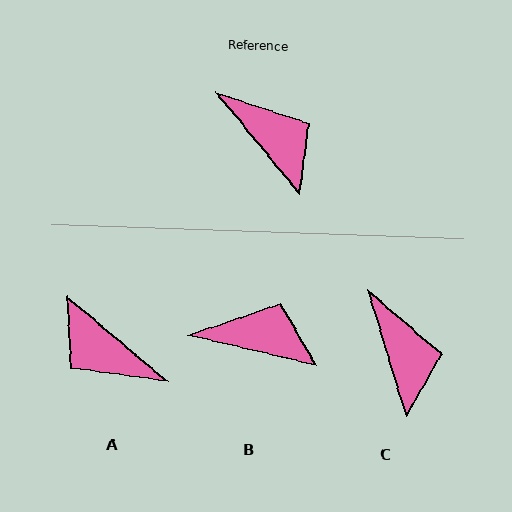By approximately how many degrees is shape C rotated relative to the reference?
Approximately 22 degrees clockwise.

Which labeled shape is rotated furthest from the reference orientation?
A, about 169 degrees away.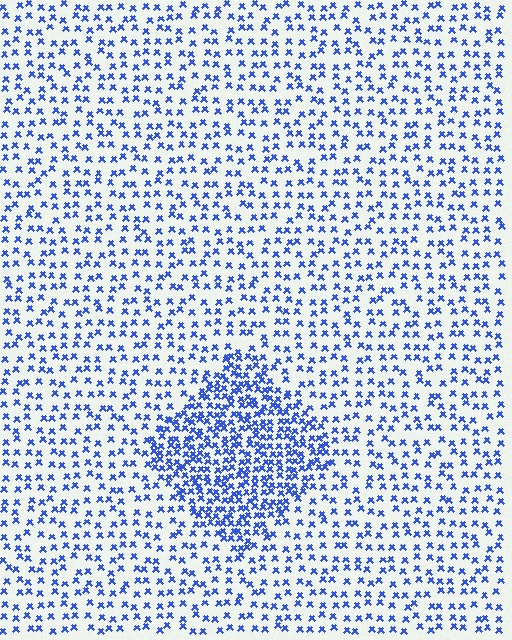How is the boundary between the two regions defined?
The boundary is defined by a change in element density (approximately 2.2x ratio). All elements are the same color, size, and shape.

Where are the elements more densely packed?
The elements are more densely packed inside the diamond boundary.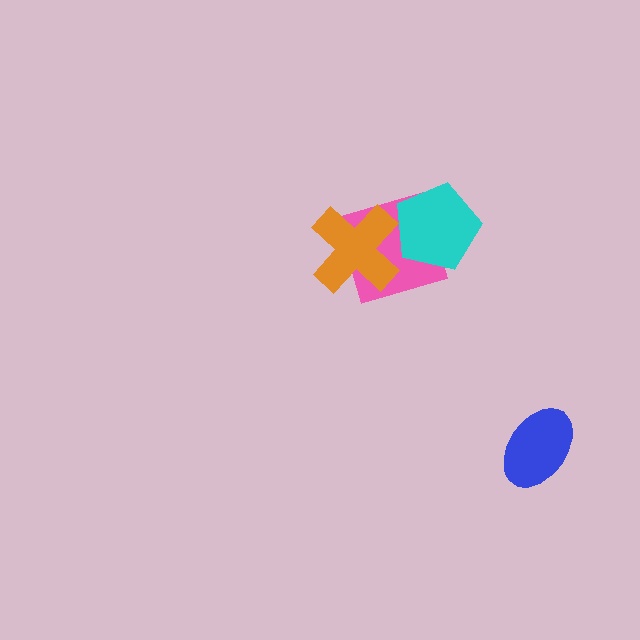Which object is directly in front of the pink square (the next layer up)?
The orange cross is directly in front of the pink square.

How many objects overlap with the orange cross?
1 object overlaps with the orange cross.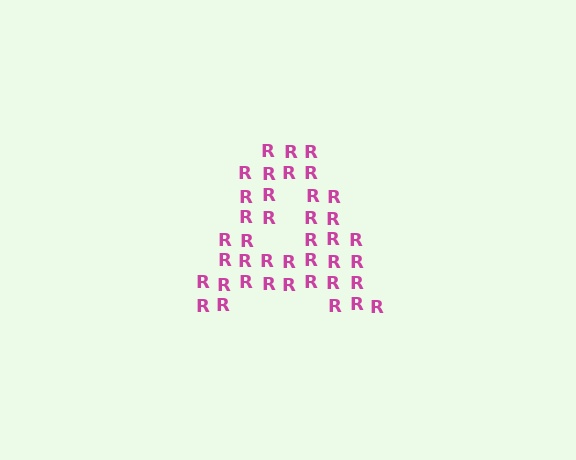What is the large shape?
The large shape is the letter A.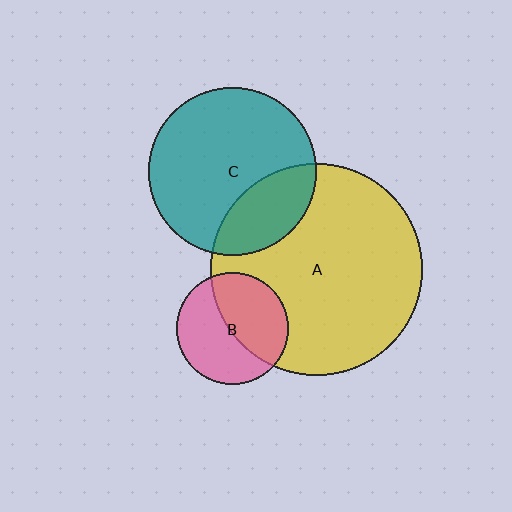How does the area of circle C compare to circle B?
Approximately 2.2 times.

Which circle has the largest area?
Circle A (yellow).